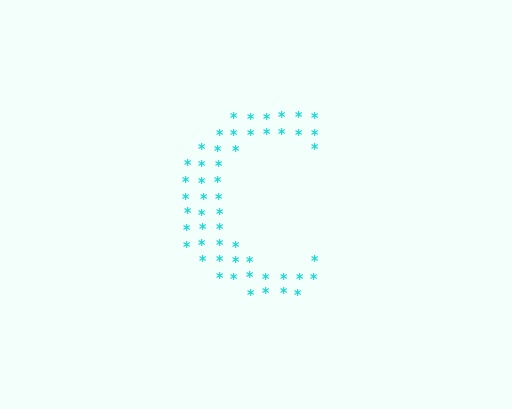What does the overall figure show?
The overall figure shows the letter C.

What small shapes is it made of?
It is made of small asterisks.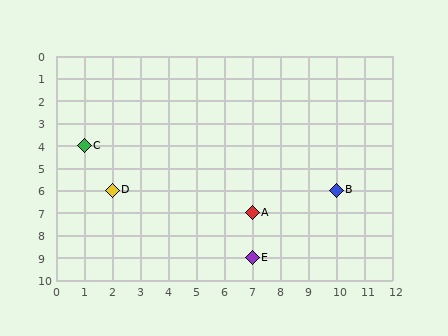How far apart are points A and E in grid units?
Points A and E are 2 rows apart.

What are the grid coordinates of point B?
Point B is at grid coordinates (10, 6).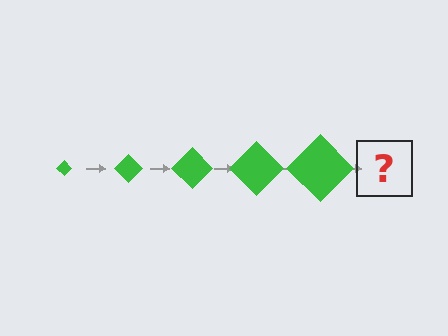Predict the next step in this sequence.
The next step is a green diamond, larger than the previous one.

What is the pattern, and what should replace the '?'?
The pattern is that the diamond gets progressively larger each step. The '?' should be a green diamond, larger than the previous one.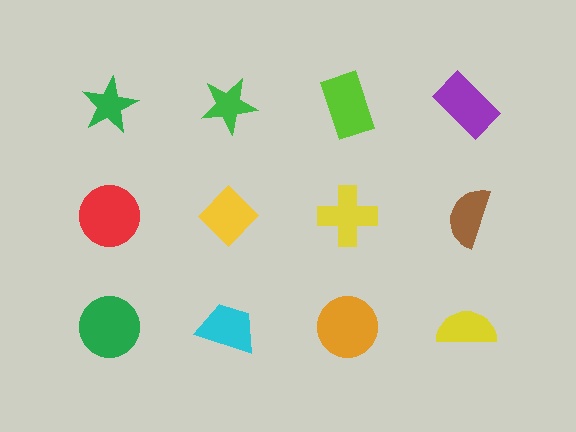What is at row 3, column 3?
An orange circle.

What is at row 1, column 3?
A lime rectangle.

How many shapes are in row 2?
4 shapes.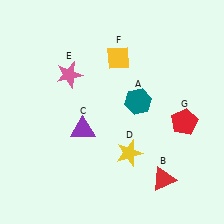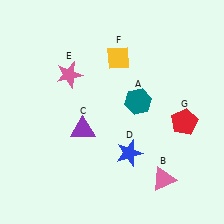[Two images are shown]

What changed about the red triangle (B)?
In Image 1, B is red. In Image 2, it changed to pink.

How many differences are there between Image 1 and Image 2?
There are 2 differences between the two images.